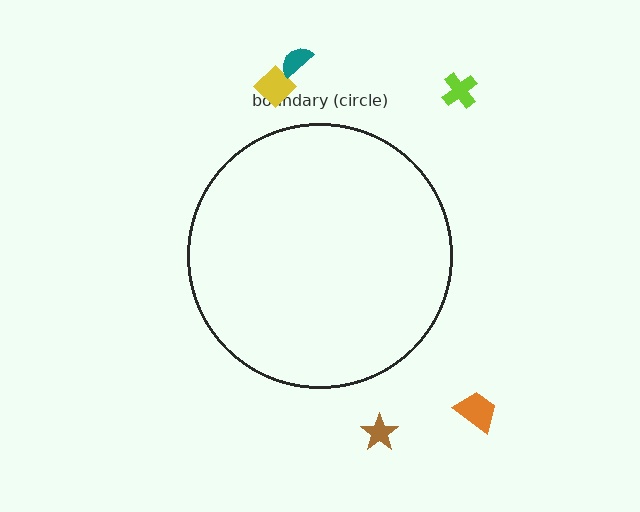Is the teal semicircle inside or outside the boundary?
Outside.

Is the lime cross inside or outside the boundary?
Outside.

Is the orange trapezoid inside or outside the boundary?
Outside.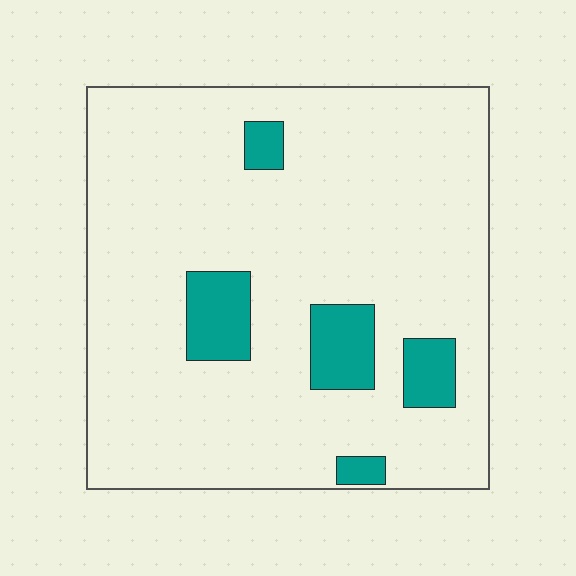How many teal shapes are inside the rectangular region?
5.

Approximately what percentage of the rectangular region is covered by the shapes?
Approximately 10%.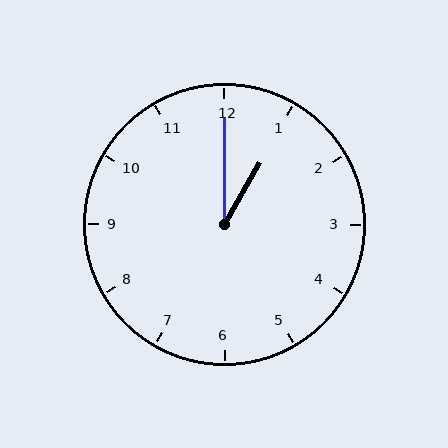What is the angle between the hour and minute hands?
Approximately 30 degrees.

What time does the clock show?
1:00.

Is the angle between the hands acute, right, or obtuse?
It is acute.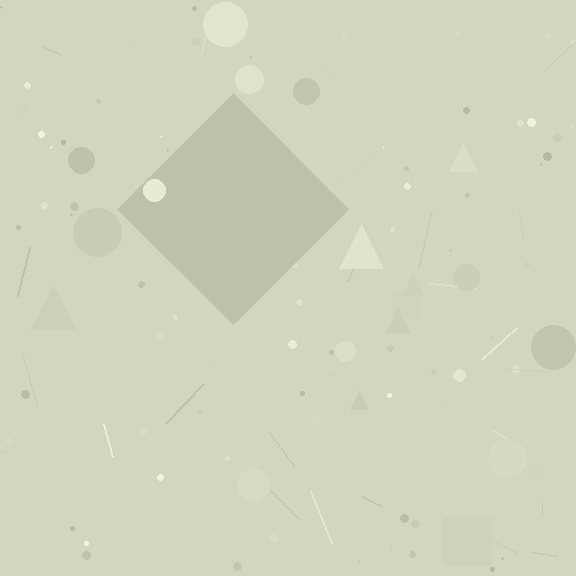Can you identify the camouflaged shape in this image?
The camouflaged shape is a diamond.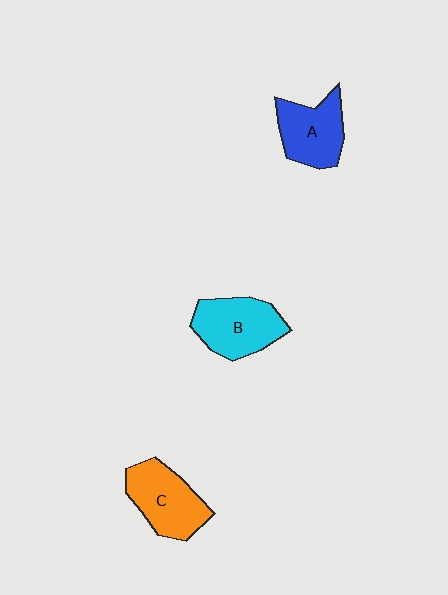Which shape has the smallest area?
Shape A (blue).